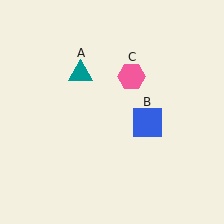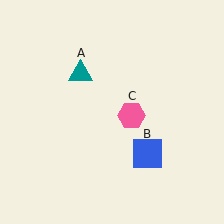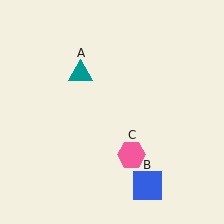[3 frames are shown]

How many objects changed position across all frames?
2 objects changed position: blue square (object B), pink hexagon (object C).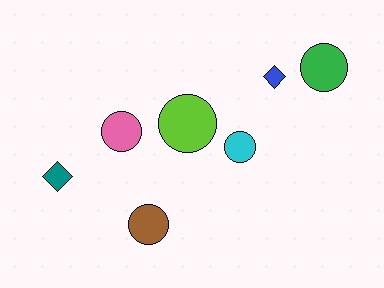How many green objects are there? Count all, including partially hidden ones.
There is 1 green object.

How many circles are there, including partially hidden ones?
There are 5 circles.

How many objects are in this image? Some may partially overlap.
There are 7 objects.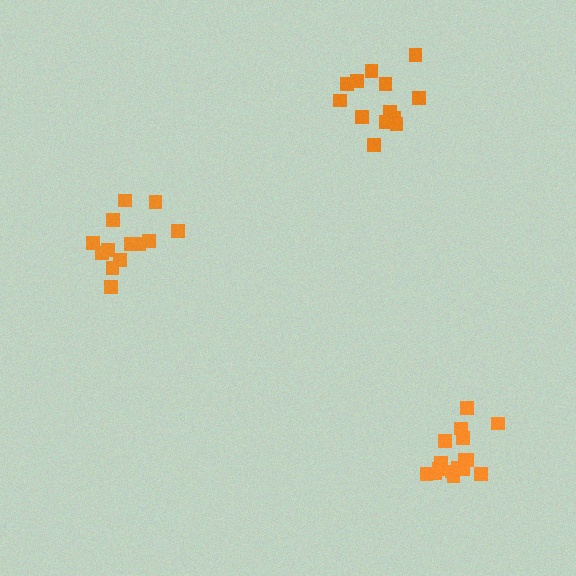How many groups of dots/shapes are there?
There are 3 groups.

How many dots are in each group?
Group 1: 13 dots, Group 2: 13 dots, Group 3: 16 dots (42 total).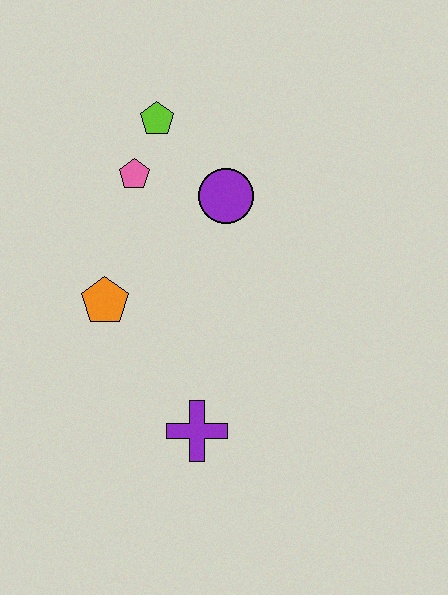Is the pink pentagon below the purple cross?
No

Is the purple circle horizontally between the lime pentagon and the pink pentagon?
No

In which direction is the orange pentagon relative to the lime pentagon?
The orange pentagon is below the lime pentagon.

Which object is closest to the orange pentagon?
The pink pentagon is closest to the orange pentagon.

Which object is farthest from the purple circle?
The purple cross is farthest from the purple circle.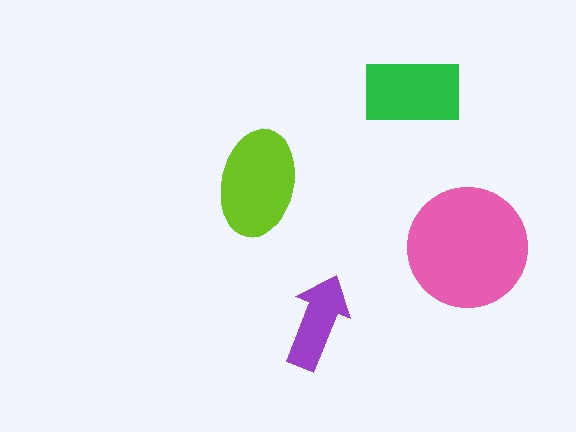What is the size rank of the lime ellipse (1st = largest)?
2nd.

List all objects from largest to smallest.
The pink circle, the lime ellipse, the green rectangle, the purple arrow.